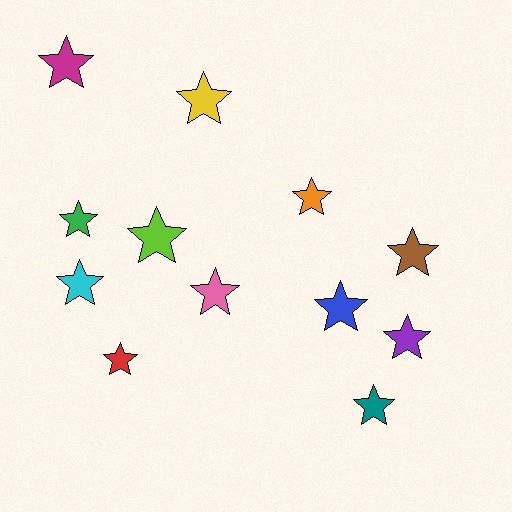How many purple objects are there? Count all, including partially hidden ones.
There is 1 purple object.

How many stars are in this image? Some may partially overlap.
There are 12 stars.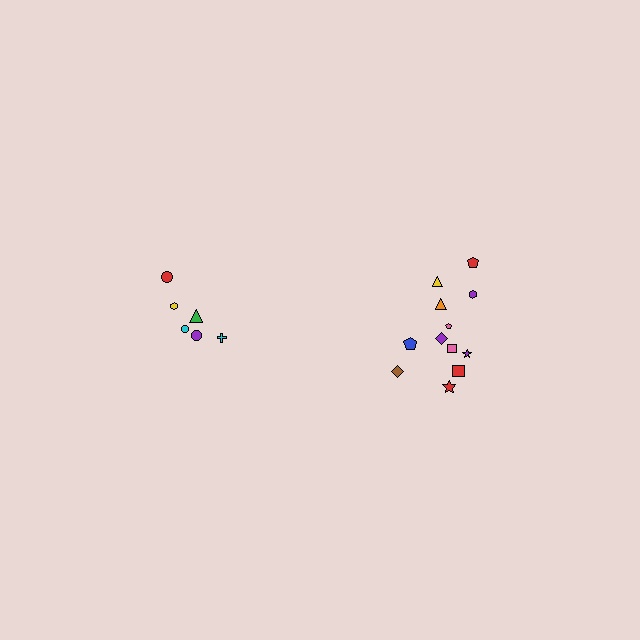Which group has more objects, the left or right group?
The right group.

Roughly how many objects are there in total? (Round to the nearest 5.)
Roughly 20 objects in total.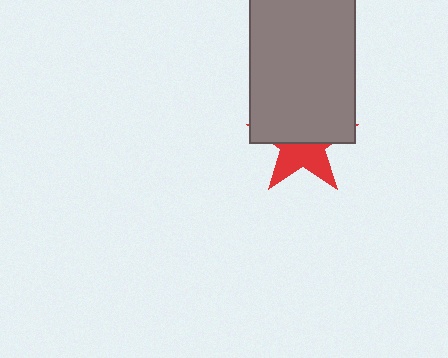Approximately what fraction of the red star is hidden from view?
Roughly 56% of the red star is hidden behind the gray rectangle.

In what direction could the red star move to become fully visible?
The red star could move down. That would shift it out from behind the gray rectangle entirely.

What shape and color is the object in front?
The object in front is a gray rectangle.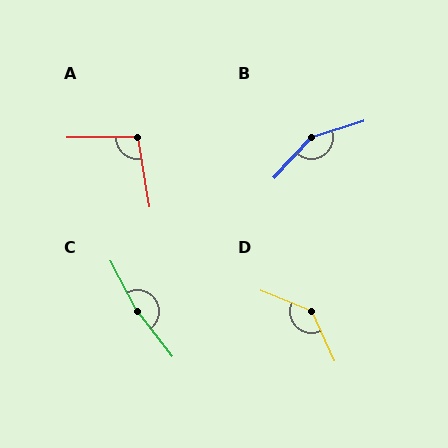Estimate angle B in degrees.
Approximately 150 degrees.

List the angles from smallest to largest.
A (99°), D (136°), B (150°), C (169°).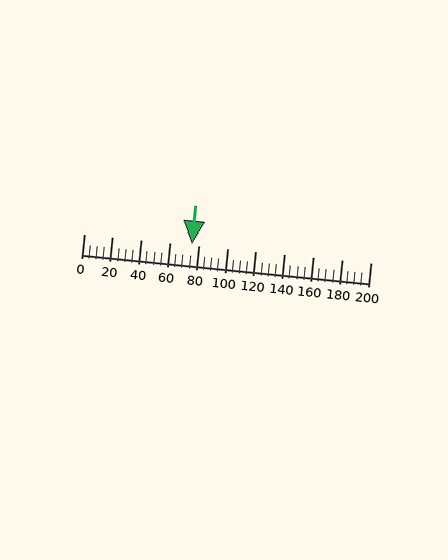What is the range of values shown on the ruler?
The ruler shows values from 0 to 200.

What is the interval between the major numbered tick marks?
The major tick marks are spaced 20 units apart.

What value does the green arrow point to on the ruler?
The green arrow points to approximately 75.